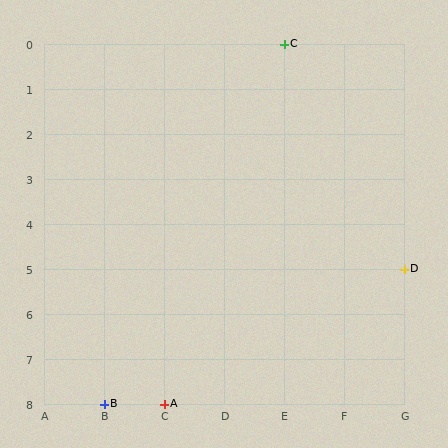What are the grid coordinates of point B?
Point B is at grid coordinates (B, 8).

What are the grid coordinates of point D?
Point D is at grid coordinates (G, 5).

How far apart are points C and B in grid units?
Points C and B are 3 columns and 8 rows apart (about 8.5 grid units diagonally).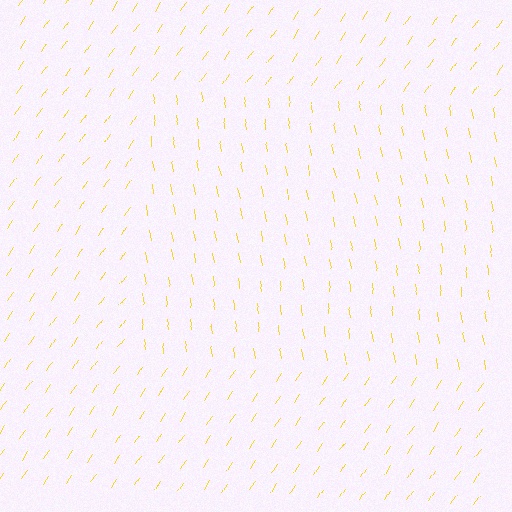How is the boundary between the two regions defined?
The boundary is defined purely by a change in line orientation (approximately 45 degrees difference). All lines are the same color and thickness.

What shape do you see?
I see a rectangle.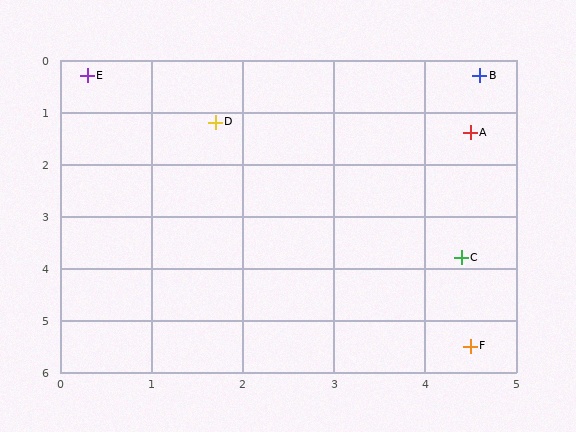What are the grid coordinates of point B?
Point B is at approximately (4.6, 0.3).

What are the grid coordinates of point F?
Point F is at approximately (4.5, 5.5).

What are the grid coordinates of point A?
Point A is at approximately (4.5, 1.4).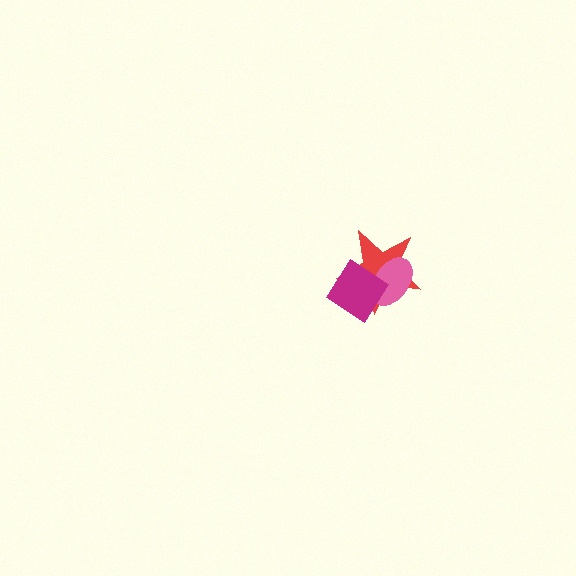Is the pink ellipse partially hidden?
Yes, it is partially covered by another shape.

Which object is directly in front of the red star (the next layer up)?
The pink ellipse is directly in front of the red star.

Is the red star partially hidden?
Yes, it is partially covered by another shape.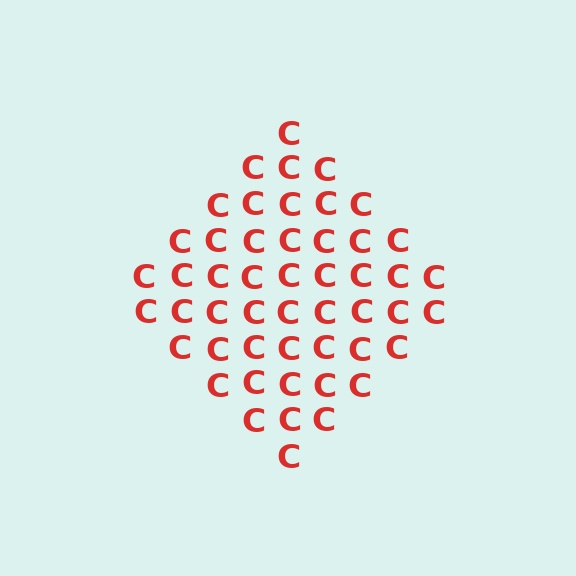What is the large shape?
The large shape is a diamond.